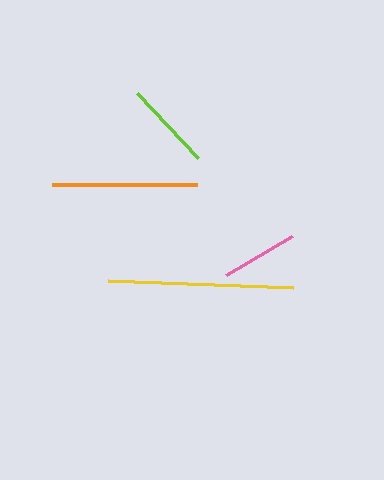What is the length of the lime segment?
The lime segment is approximately 89 pixels long.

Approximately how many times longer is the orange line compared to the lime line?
The orange line is approximately 1.6 times the length of the lime line.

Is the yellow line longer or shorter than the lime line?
The yellow line is longer than the lime line.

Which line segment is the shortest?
The pink line is the shortest at approximately 77 pixels.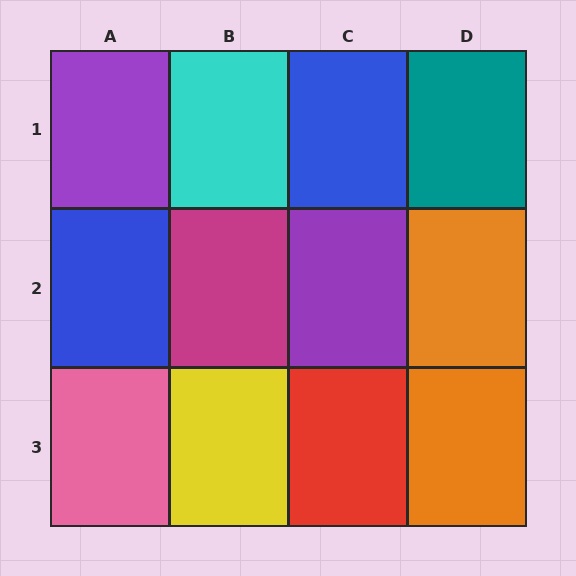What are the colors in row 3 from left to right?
Pink, yellow, red, orange.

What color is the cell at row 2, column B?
Magenta.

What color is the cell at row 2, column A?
Blue.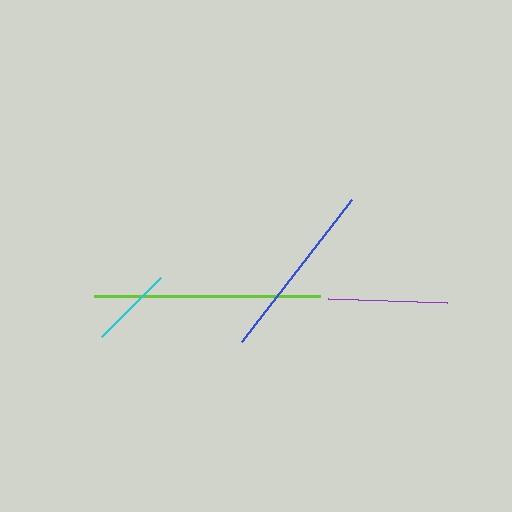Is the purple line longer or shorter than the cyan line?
The purple line is longer than the cyan line.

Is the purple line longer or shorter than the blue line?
The blue line is longer than the purple line.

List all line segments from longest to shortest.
From longest to shortest: lime, blue, purple, cyan.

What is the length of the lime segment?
The lime segment is approximately 226 pixels long.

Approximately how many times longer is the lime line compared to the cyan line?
The lime line is approximately 2.7 times the length of the cyan line.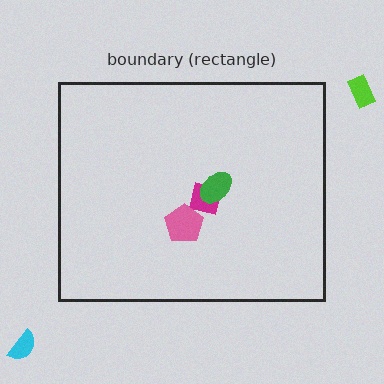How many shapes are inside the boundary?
3 inside, 2 outside.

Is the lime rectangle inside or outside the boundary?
Outside.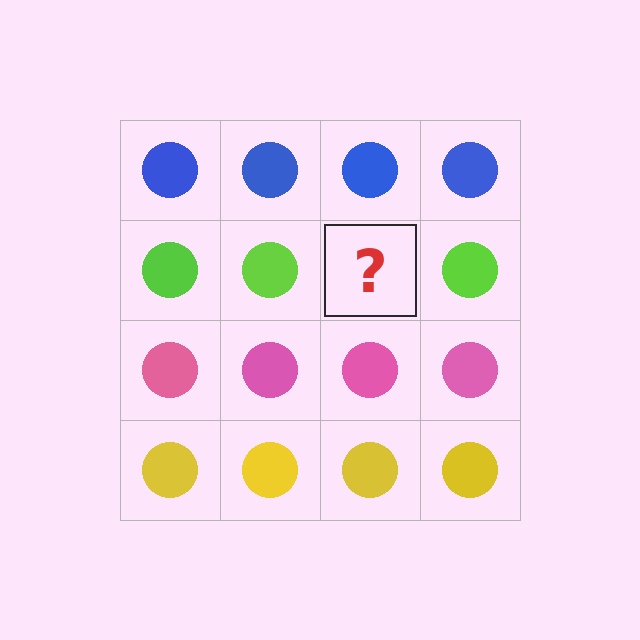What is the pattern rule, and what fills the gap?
The rule is that each row has a consistent color. The gap should be filled with a lime circle.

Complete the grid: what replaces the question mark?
The question mark should be replaced with a lime circle.